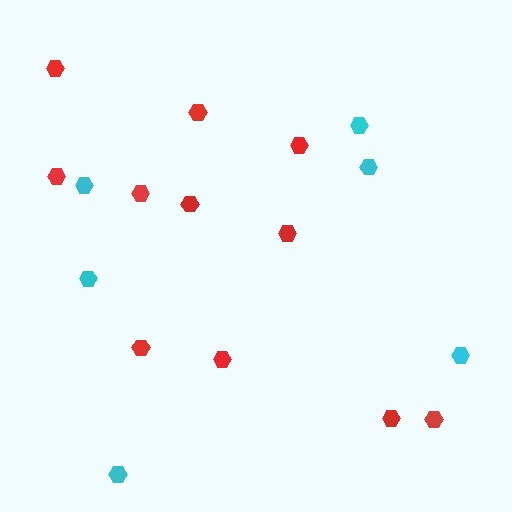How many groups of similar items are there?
There are 2 groups: one group of red hexagons (11) and one group of cyan hexagons (6).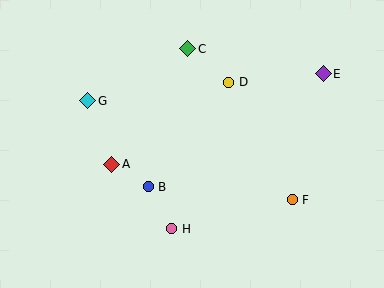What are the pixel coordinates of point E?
Point E is at (323, 74).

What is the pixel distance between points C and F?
The distance between C and F is 184 pixels.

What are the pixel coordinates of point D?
Point D is at (229, 82).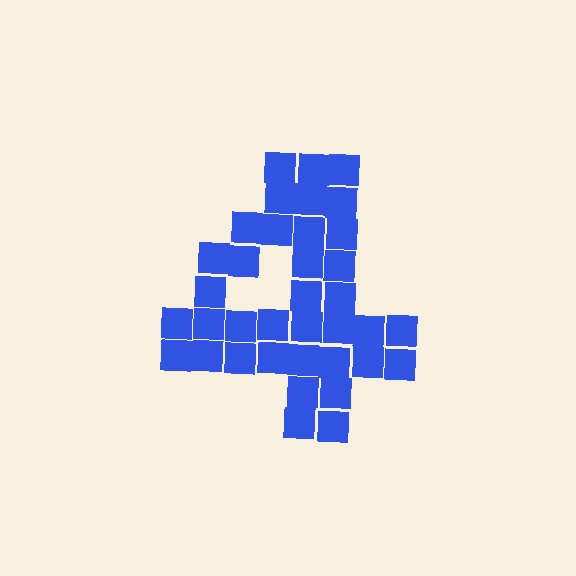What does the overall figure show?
The overall figure shows the digit 4.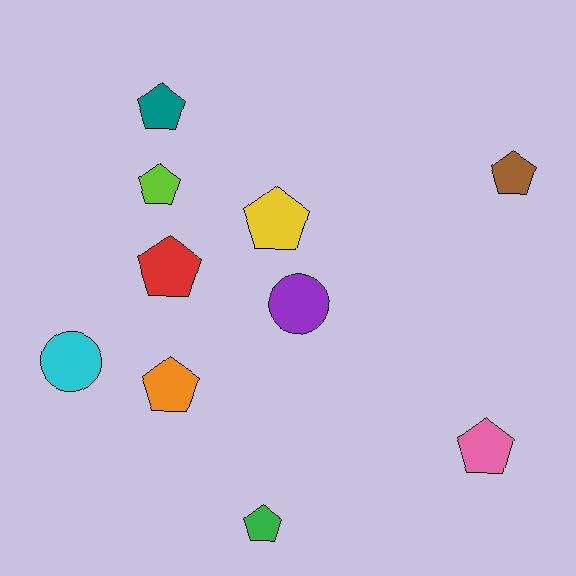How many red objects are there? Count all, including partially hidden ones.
There is 1 red object.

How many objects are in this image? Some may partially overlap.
There are 10 objects.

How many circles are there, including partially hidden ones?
There are 2 circles.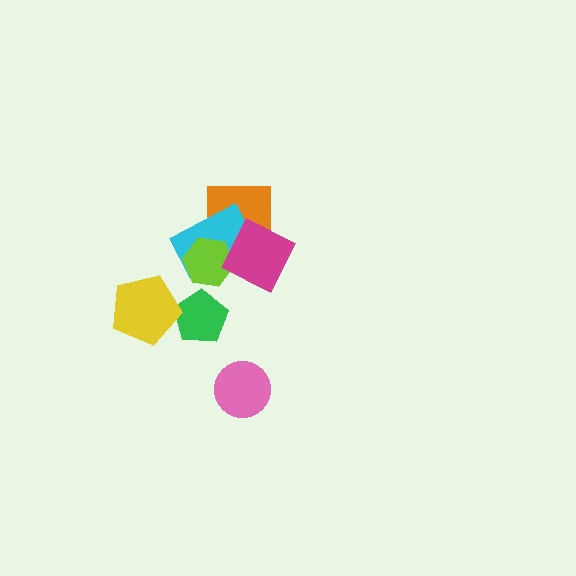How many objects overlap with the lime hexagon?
1 object overlaps with the lime hexagon.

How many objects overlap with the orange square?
2 objects overlap with the orange square.